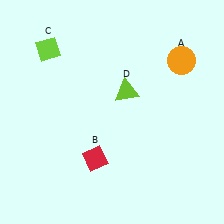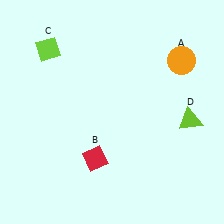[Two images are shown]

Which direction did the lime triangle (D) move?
The lime triangle (D) moved right.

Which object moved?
The lime triangle (D) moved right.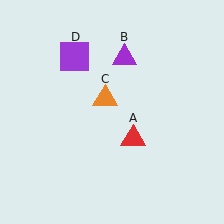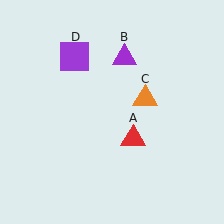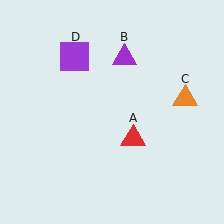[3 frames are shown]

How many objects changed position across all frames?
1 object changed position: orange triangle (object C).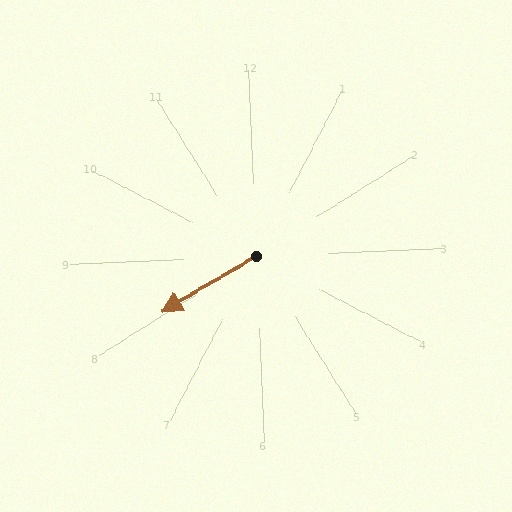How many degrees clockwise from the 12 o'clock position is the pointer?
Approximately 242 degrees.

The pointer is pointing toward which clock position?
Roughly 8 o'clock.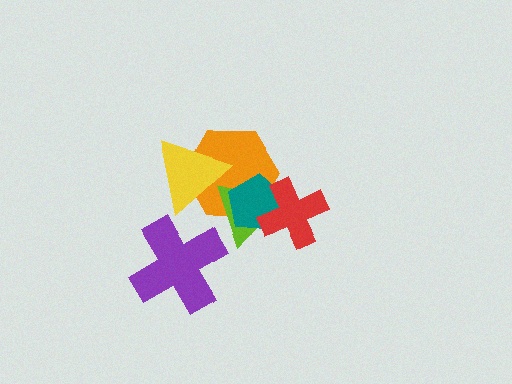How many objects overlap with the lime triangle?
4 objects overlap with the lime triangle.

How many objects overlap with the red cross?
3 objects overlap with the red cross.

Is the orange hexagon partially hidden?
Yes, it is partially covered by another shape.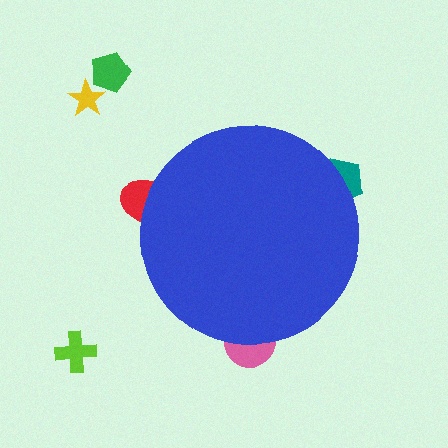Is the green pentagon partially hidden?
No, the green pentagon is fully visible.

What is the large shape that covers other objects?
A blue circle.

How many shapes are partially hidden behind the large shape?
3 shapes are partially hidden.